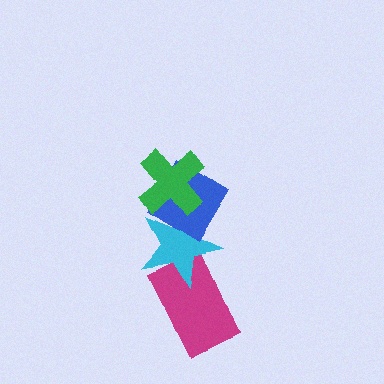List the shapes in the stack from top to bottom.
From top to bottom: the green cross, the blue diamond, the cyan star, the magenta rectangle.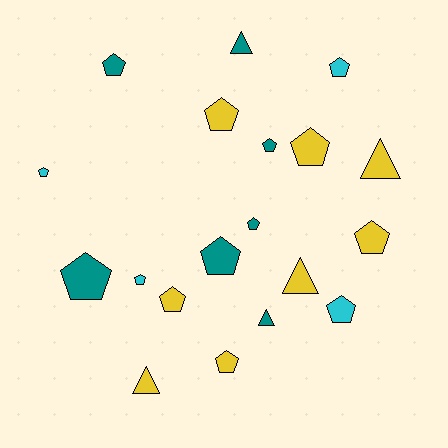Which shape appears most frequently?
Pentagon, with 14 objects.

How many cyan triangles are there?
There are no cyan triangles.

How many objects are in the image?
There are 19 objects.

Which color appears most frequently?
Yellow, with 8 objects.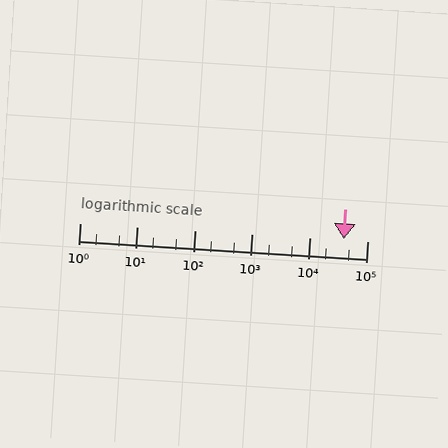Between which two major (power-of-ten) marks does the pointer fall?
The pointer is between 10000 and 100000.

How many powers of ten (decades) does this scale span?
The scale spans 5 decades, from 1 to 100000.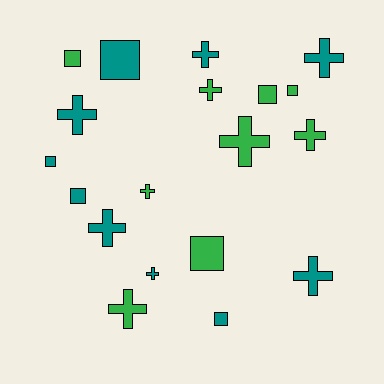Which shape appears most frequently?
Cross, with 11 objects.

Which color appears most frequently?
Teal, with 10 objects.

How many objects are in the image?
There are 19 objects.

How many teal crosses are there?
There are 6 teal crosses.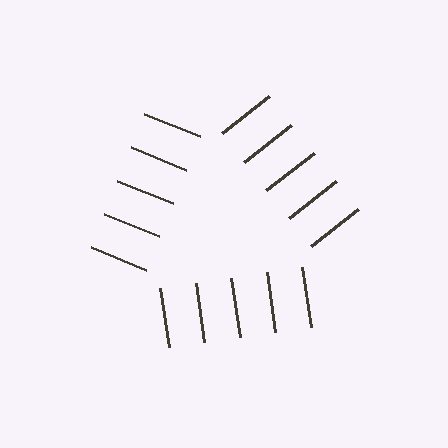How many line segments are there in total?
15 — 5 along each of the 3 edges.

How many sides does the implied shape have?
3 sides — the line-ends trace a triangle.